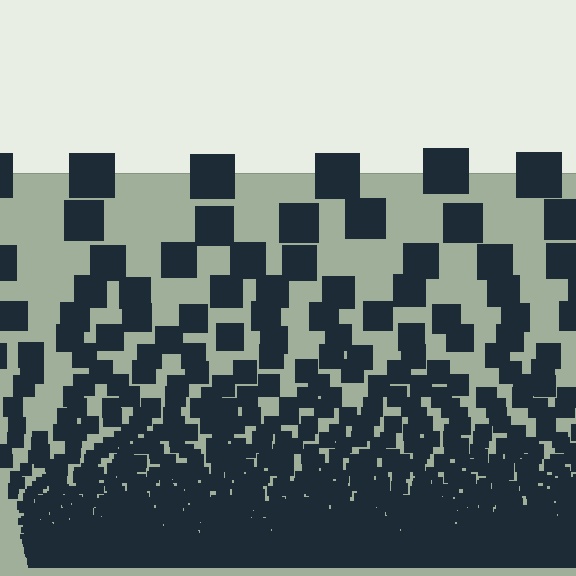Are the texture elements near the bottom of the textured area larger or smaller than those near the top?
Smaller. The gradient is inverted — elements near the bottom are smaller and denser.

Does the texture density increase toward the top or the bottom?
Density increases toward the bottom.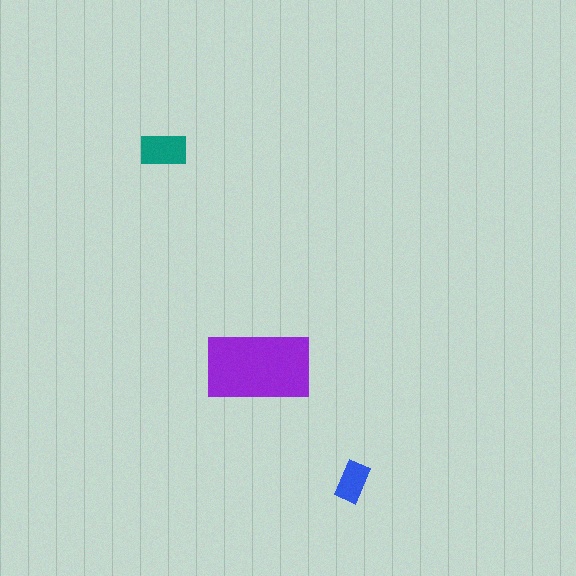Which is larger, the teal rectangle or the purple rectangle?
The purple one.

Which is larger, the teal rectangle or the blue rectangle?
The teal one.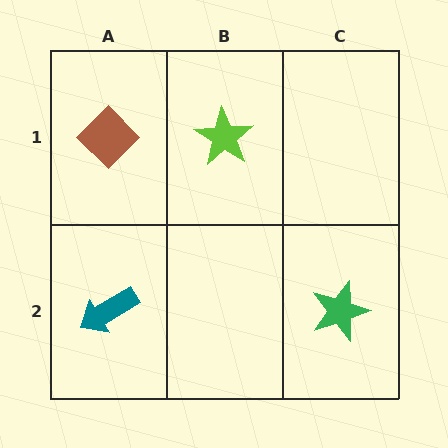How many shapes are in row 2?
2 shapes.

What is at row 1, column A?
A brown diamond.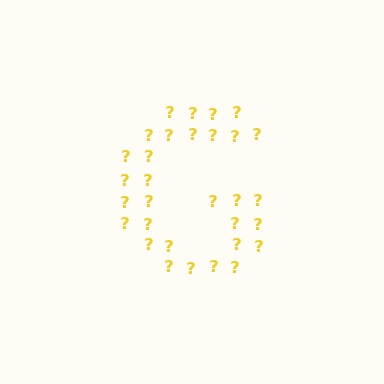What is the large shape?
The large shape is the letter G.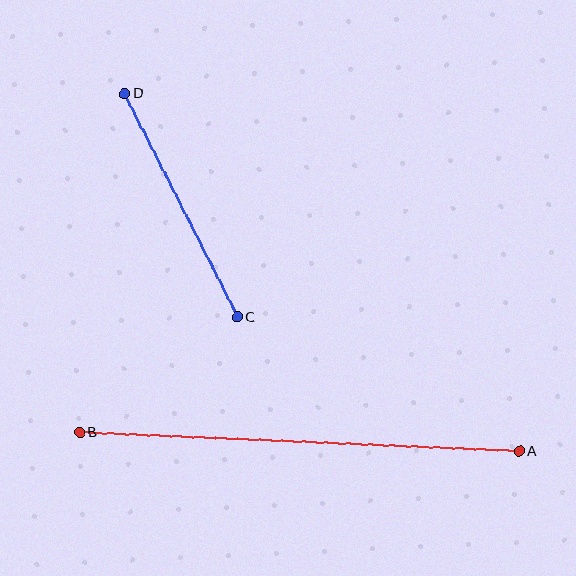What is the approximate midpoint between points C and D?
The midpoint is at approximately (181, 205) pixels.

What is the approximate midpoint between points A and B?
The midpoint is at approximately (299, 442) pixels.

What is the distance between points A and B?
The distance is approximately 440 pixels.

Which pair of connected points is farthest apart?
Points A and B are farthest apart.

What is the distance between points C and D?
The distance is approximately 251 pixels.